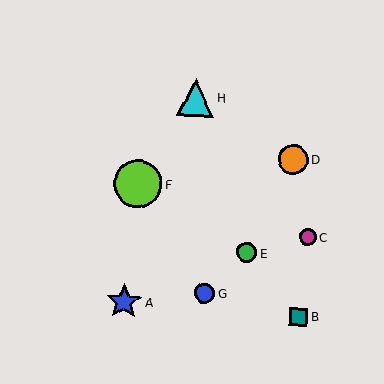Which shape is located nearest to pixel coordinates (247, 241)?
The green circle (labeled E) at (247, 253) is nearest to that location.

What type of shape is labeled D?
Shape D is an orange circle.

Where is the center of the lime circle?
The center of the lime circle is at (138, 183).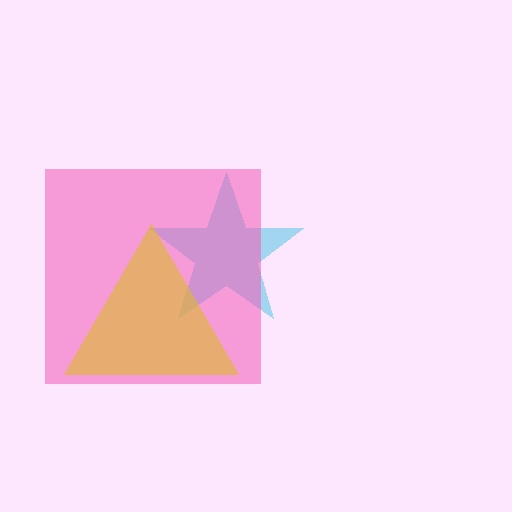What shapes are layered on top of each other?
The layered shapes are: a cyan star, a pink square, a yellow triangle.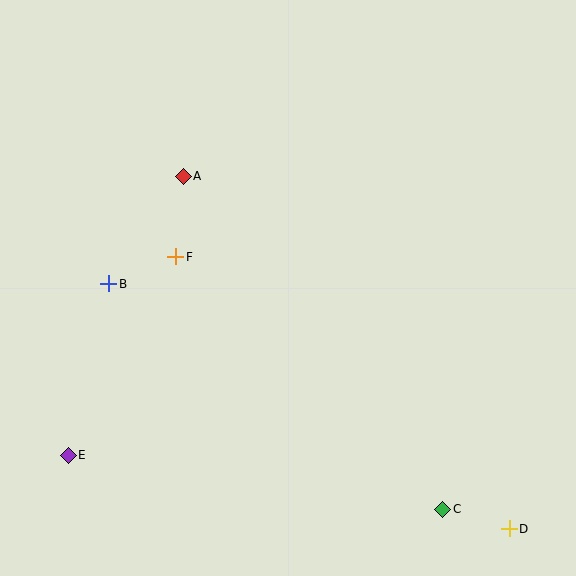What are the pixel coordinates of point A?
Point A is at (183, 176).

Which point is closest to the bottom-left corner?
Point E is closest to the bottom-left corner.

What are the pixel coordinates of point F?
Point F is at (176, 257).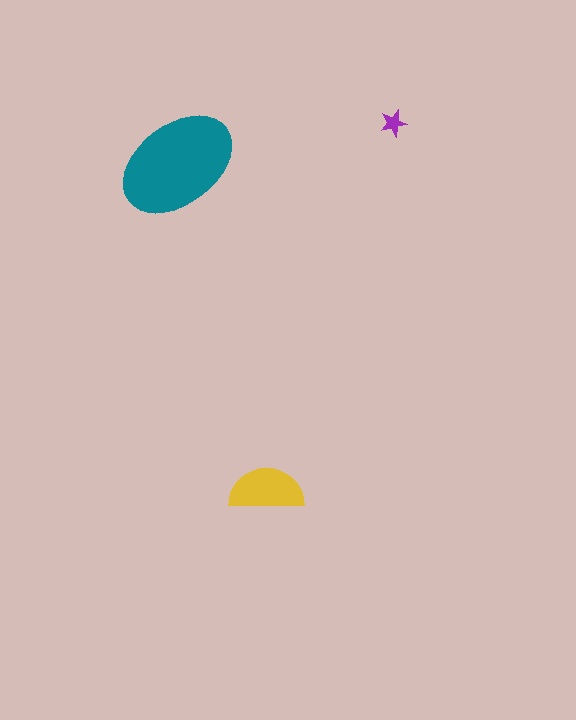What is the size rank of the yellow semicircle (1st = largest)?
2nd.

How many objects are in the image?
There are 3 objects in the image.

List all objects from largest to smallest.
The teal ellipse, the yellow semicircle, the purple star.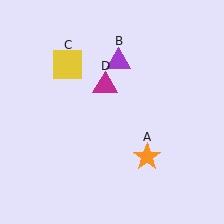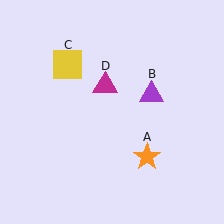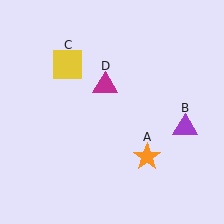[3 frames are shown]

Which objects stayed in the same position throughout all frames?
Orange star (object A) and yellow square (object C) and magenta triangle (object D) remained stationary.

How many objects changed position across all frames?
1 object changed position: purple triangle (object B).